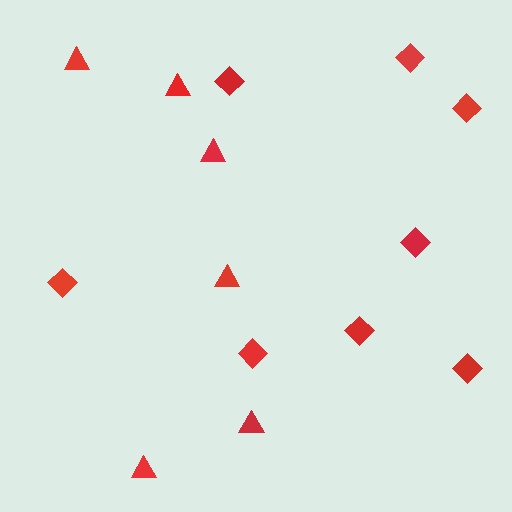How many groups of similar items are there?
There are 2 groups: one group of diamonds (8) and one group of triangles (6).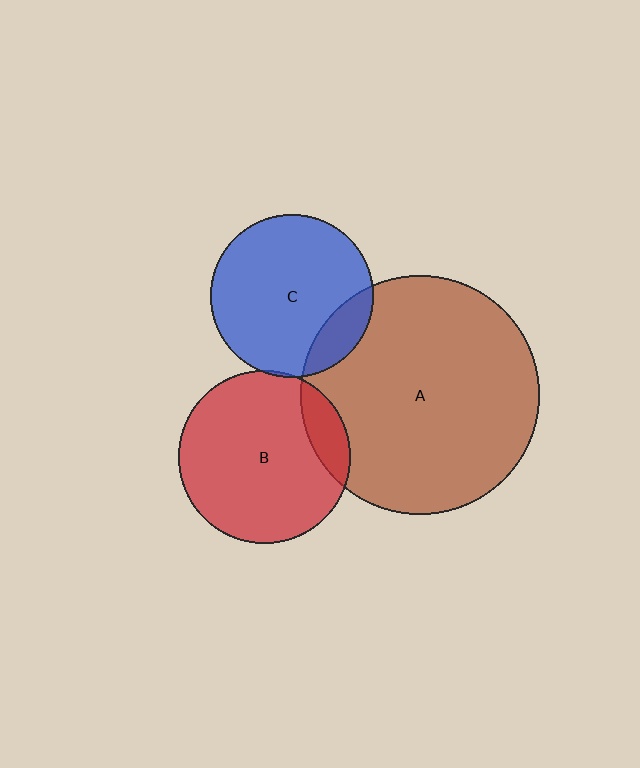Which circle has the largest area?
Circle A (brown).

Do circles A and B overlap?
Yes.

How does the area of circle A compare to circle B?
Approximately 1.9 times.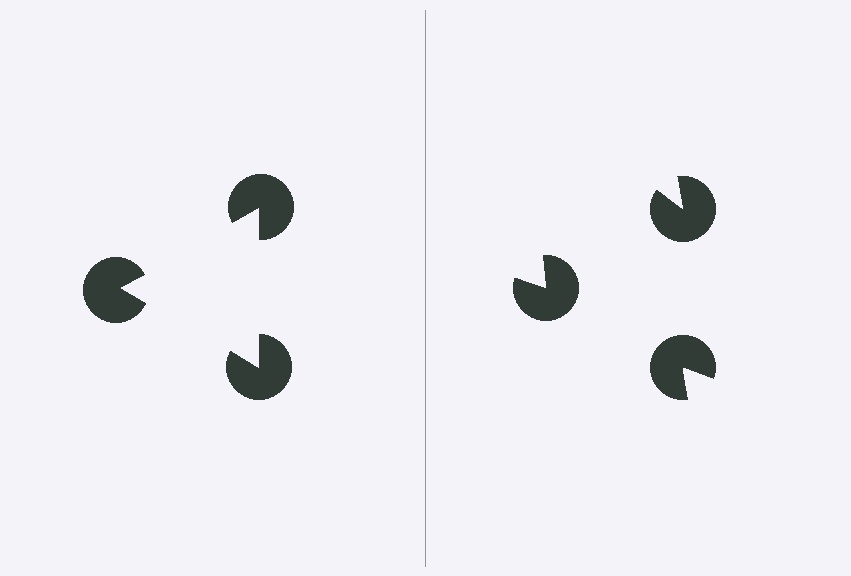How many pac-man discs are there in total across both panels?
6 — 3 on each side.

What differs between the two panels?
The pac-man discs are positioned identically on both sides; only the wedge orientations differ. On the left they align to a triangle; on the right they are misaligned.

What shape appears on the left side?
An illusory triangle.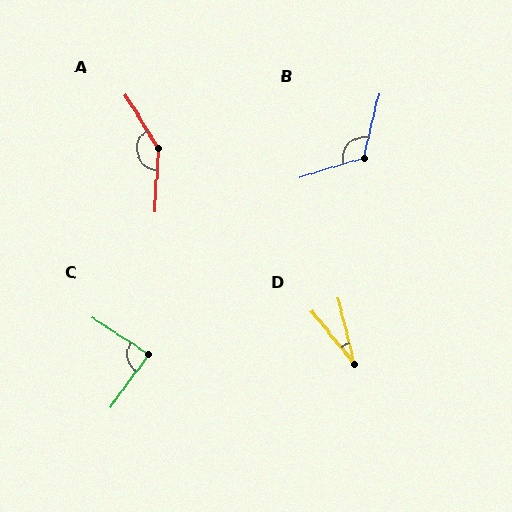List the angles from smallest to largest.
D (25°), C (86°), B (120°), A (145°).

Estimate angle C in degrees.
Approximately 86 degrees.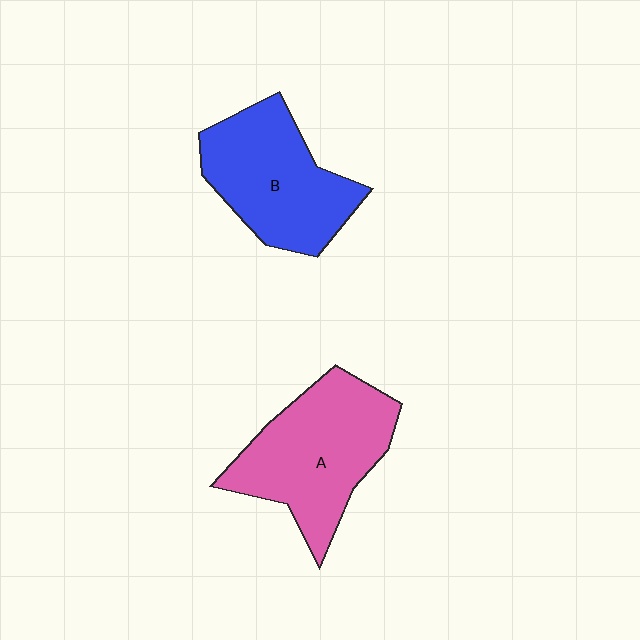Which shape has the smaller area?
Shape B (blue).